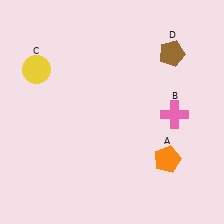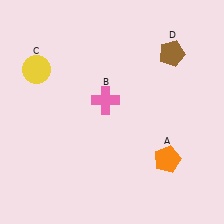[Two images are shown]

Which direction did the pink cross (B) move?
The pink cross (B) moved left.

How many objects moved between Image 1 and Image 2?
1 object moved between the two images.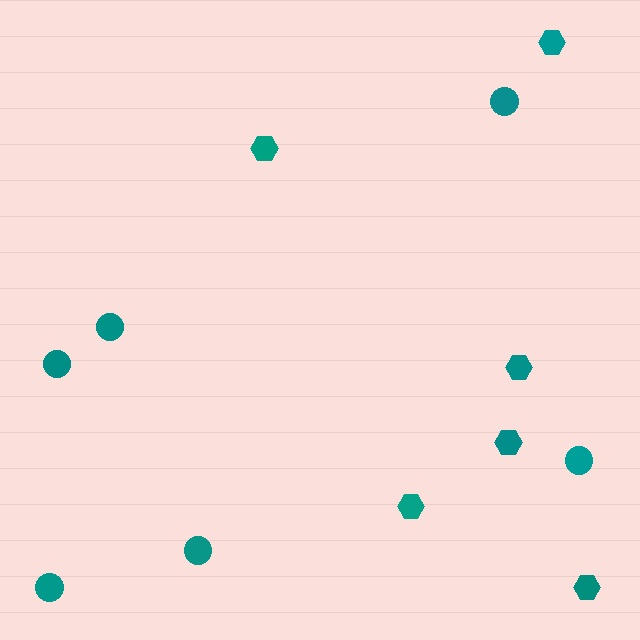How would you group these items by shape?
There are 2 groups: one group of hexagons (6) and one group of circles (6).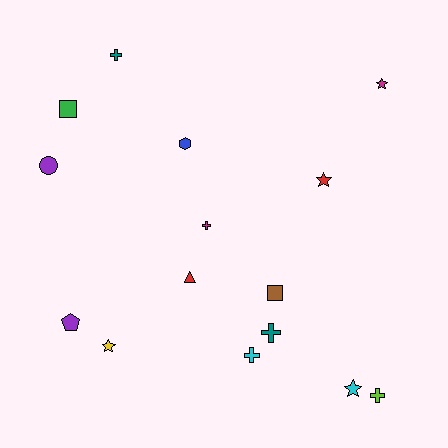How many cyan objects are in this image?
There are 2 cyan objects.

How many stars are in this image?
There are 4 stars.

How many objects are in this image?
There are 15 objects.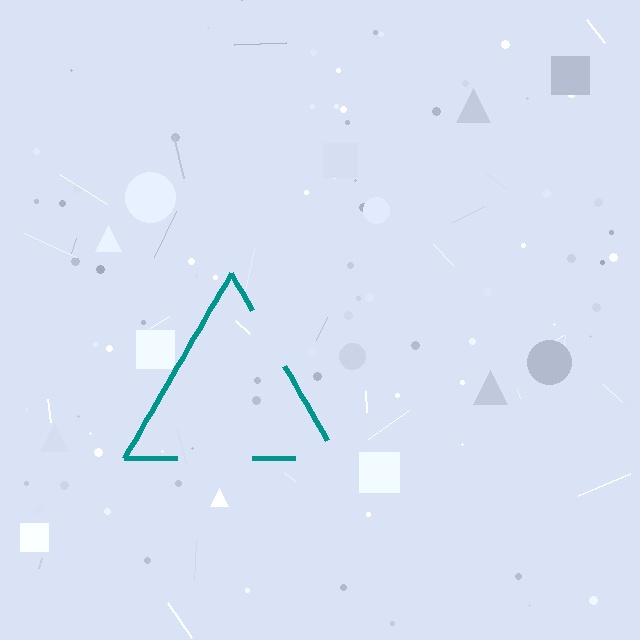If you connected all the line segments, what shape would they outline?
They would outline a triangle.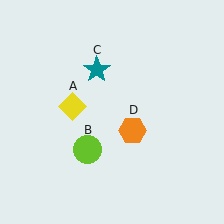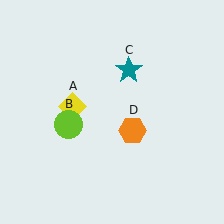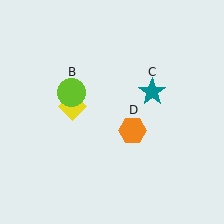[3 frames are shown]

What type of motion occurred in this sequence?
The lime circle (object B), teal star (object C) rotated clockwise around the center of the scene.